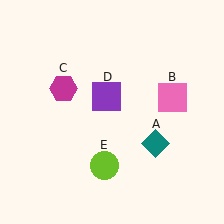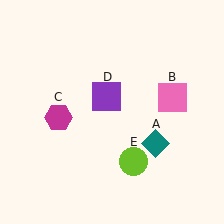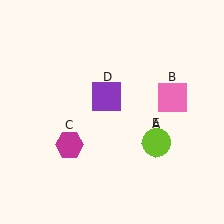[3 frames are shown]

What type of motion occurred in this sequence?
The magenta hexagon (object C), lime circle (object E) rotated counterclockwise around the center of the scene.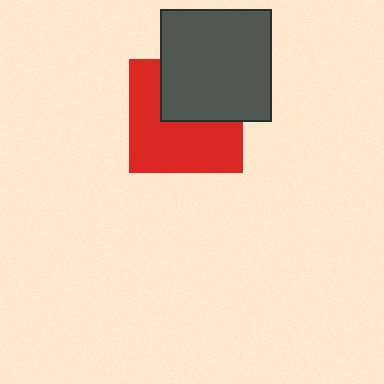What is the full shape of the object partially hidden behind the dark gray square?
The partially hidden object is a red square.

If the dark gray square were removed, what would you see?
You would see the complete red square.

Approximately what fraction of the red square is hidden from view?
Roughly 40% of the red square is hidden behind the dark gray square.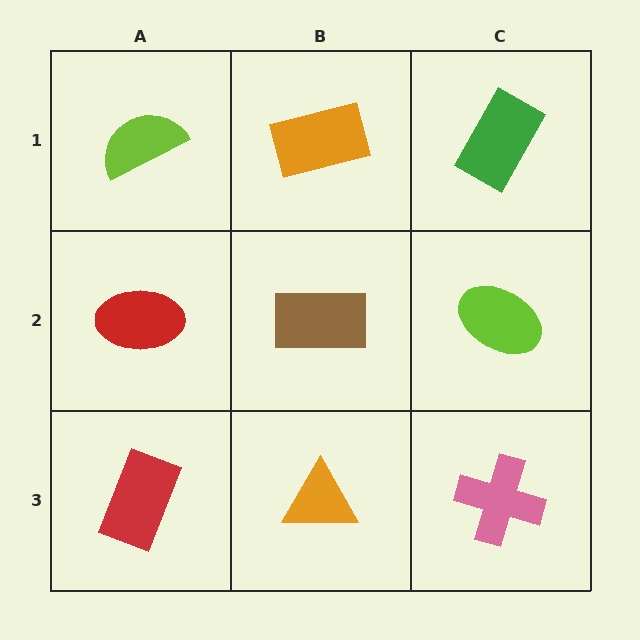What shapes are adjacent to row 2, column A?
A lime semicircle (row 1, column A), a red rectangle (row 3, column A), a brown rectangle (row 2, column B).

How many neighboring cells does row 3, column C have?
2.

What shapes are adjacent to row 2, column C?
A green rectangle (row 1, column C), a pink cross (row 3, column C), a brown rectangle (row 2, column B).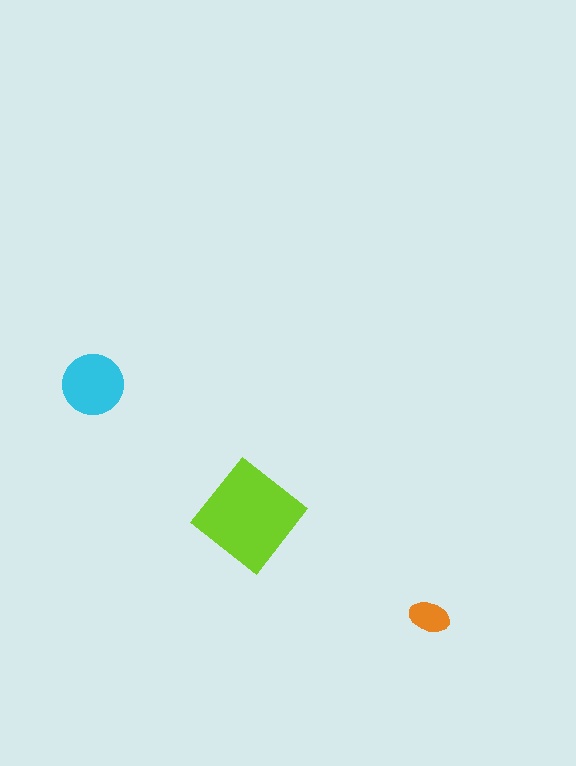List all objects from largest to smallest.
The lime diamond, the cyan circle, the orange ellipse.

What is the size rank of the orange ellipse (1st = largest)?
3rd.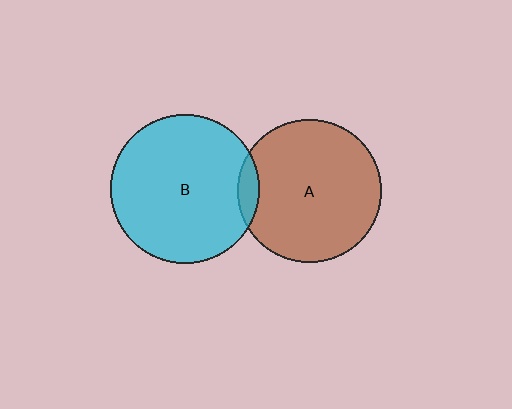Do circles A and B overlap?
Yes.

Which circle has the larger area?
Circle B (cyan).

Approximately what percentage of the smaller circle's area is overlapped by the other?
Approximately 5%.